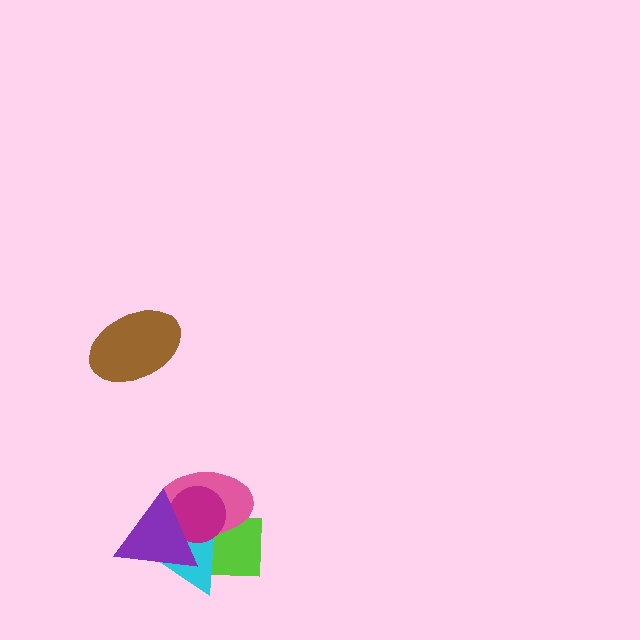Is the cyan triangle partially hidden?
Yes, it is partially covered by another shape.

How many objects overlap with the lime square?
3 objects overlap with the lime square.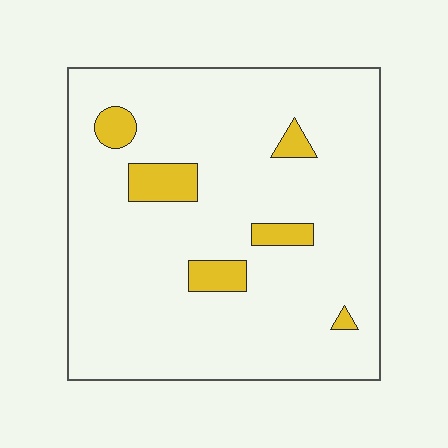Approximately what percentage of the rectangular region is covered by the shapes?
Approximately 10%.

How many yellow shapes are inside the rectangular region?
6.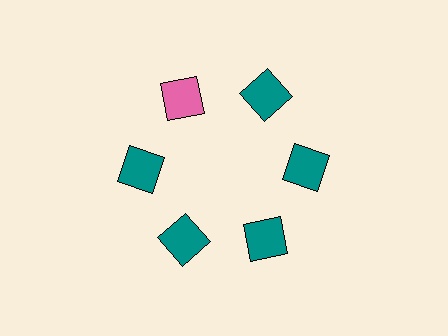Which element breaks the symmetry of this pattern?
The pink square at roughly the 11 o'clock position breaks the symmetry. All other shapes are teal squares.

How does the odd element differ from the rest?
It has a different color: pink instead of teal.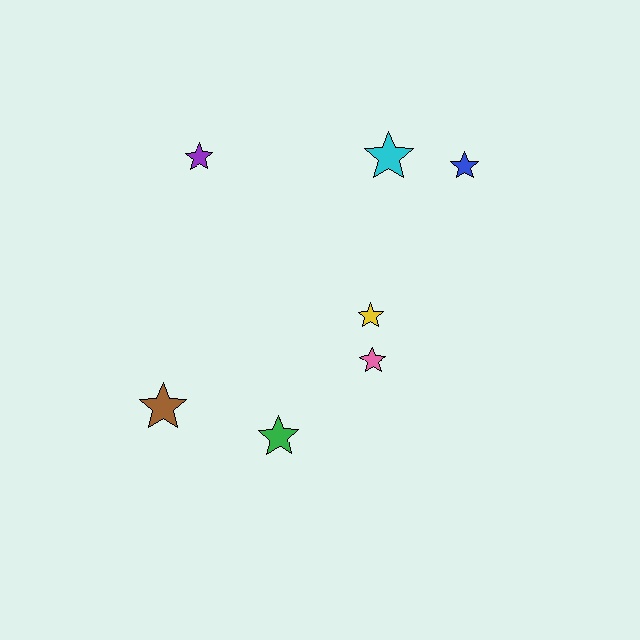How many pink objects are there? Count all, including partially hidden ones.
There is 1 pink object.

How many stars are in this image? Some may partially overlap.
There are 7 stars.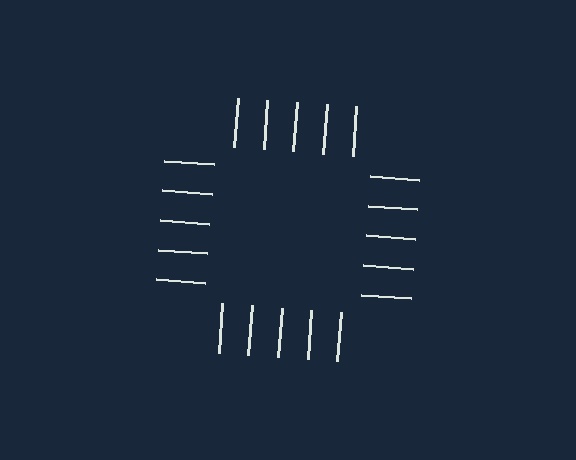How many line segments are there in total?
20 — 5 along each of the 4 edges.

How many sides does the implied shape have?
4 sides — the line-ends trace a square.